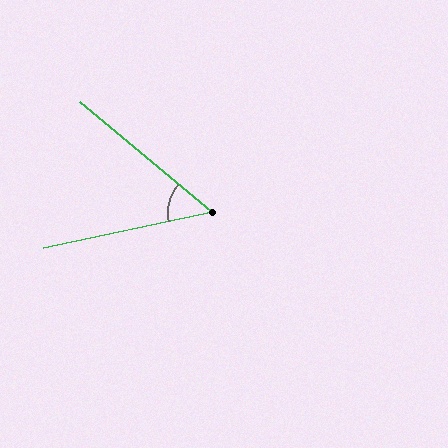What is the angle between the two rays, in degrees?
Approximately 52 degrees.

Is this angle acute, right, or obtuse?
It is acute.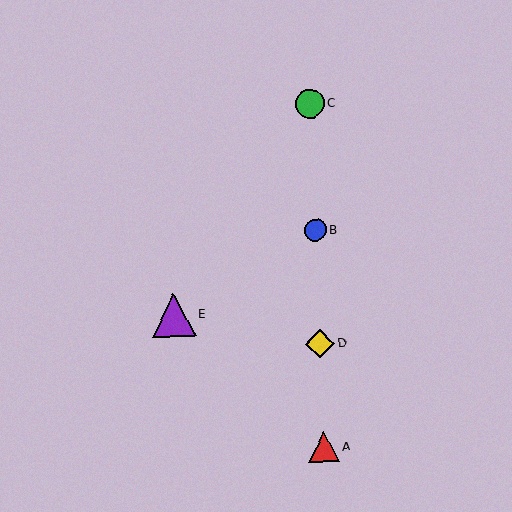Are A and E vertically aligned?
No, A is at x≈324 and E is at x≈174.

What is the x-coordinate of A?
Object A is at x≈324.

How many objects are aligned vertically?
4 objects (A, B, C, D) are aligned vertically.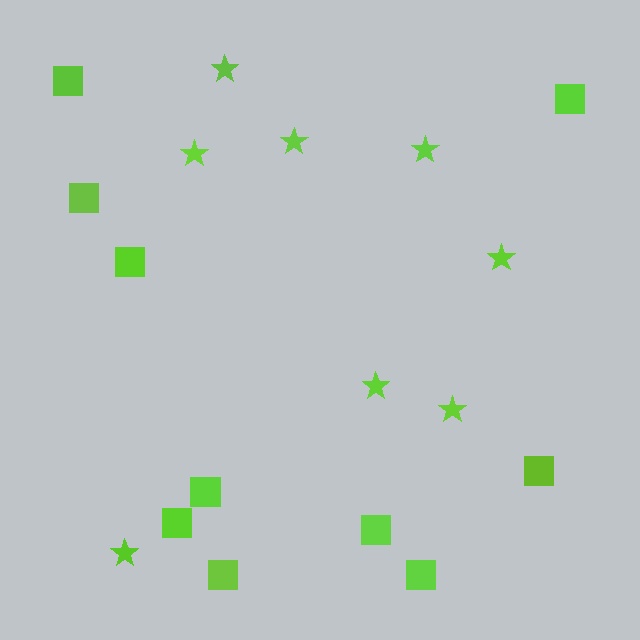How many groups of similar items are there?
There are 2 groups: one group of stars (8) and one group of squares (10).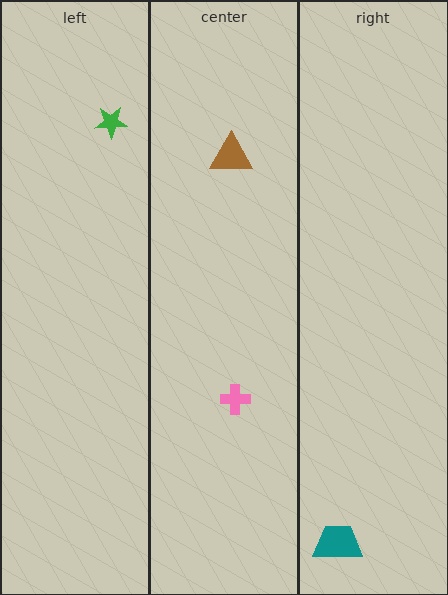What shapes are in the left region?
The green star.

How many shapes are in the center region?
2.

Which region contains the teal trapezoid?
The right region.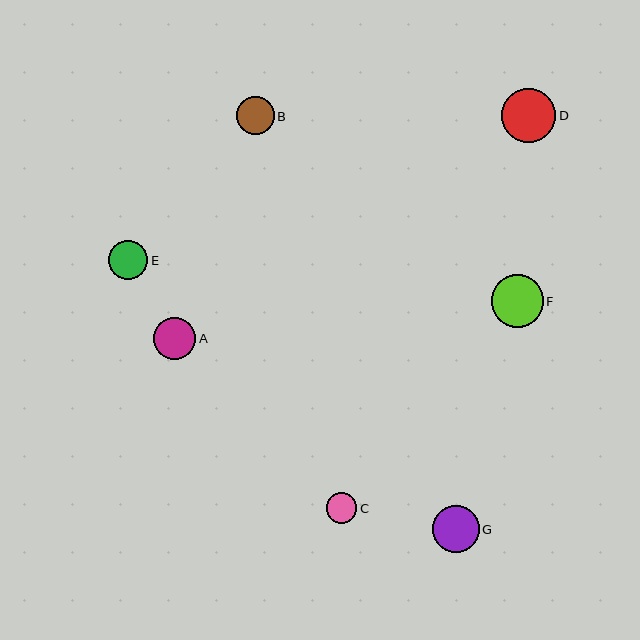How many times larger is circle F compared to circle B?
Circle F is approximately 1.4 times the size of circle B.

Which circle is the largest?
Circle D is the largest with a size of approximately 54 pixels.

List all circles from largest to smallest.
From largest to smallest: D, F, G, A, E, B, C.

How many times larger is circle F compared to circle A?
Circle F is approximately 1.2 times the size of circle A.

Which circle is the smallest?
Circle C is the smallest with a size of approximately 31 pixels.